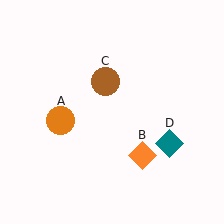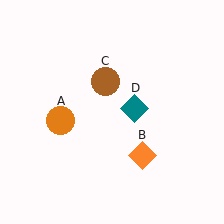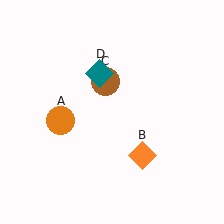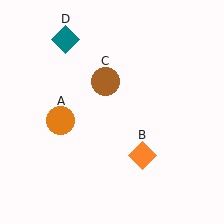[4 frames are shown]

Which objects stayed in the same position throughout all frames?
Orange circle (object A) and orange diamond (object B) and brown circle (object C) remained stationary.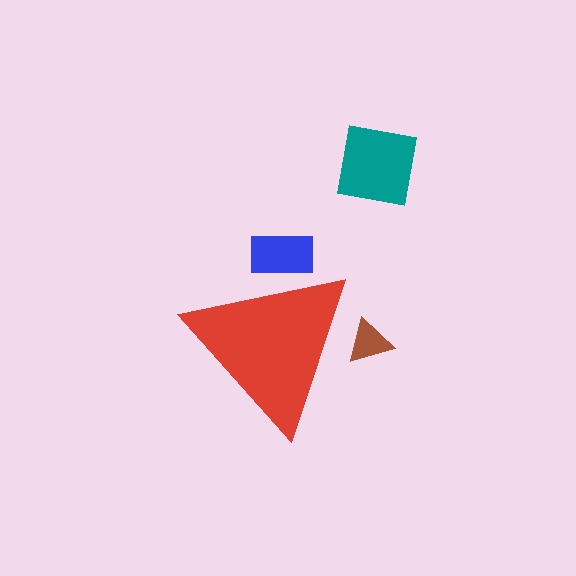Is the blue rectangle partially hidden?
Yes, the blue rectangle is partially hidden behind the red triangle.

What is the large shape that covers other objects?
A red triangle.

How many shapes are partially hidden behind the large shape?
2 shapes are partially hidden.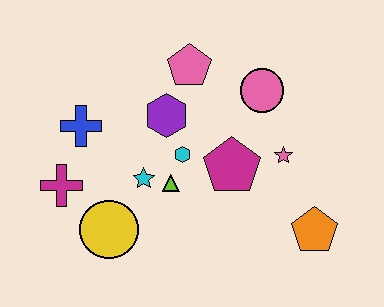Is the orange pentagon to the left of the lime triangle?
No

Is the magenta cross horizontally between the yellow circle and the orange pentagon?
No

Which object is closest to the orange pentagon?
The pink star is closest to the orange pentagon.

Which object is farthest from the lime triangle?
The orange pentagon is farthest from the lime triangle.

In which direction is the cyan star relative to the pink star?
The cyan star is to the left of the pink star.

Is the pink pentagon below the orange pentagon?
No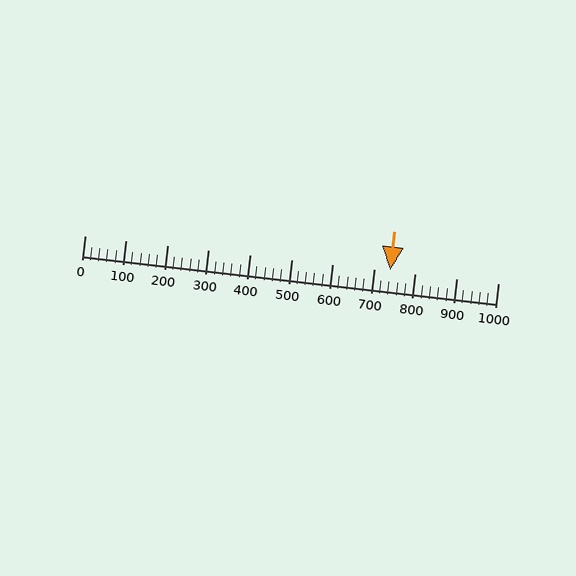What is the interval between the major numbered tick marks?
The major tick marks are spaced 100 units apart.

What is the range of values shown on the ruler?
The ruler shows values from 0 to 1000.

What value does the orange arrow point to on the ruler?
The orange arrow points to approximately 740.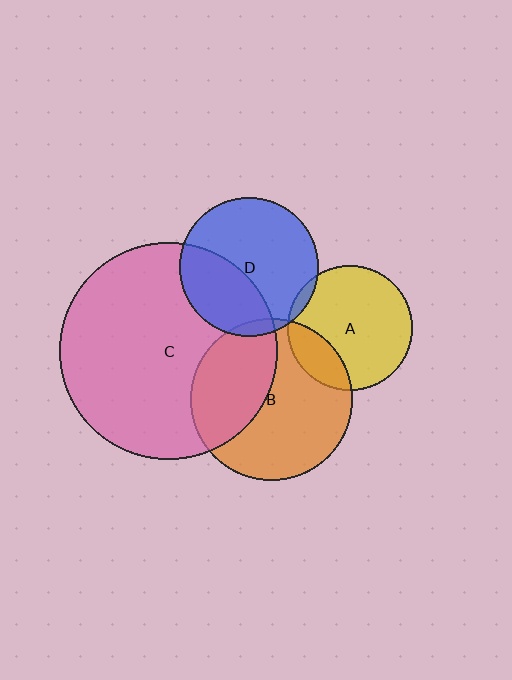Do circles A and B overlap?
Yes.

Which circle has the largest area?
Circle C (pink).